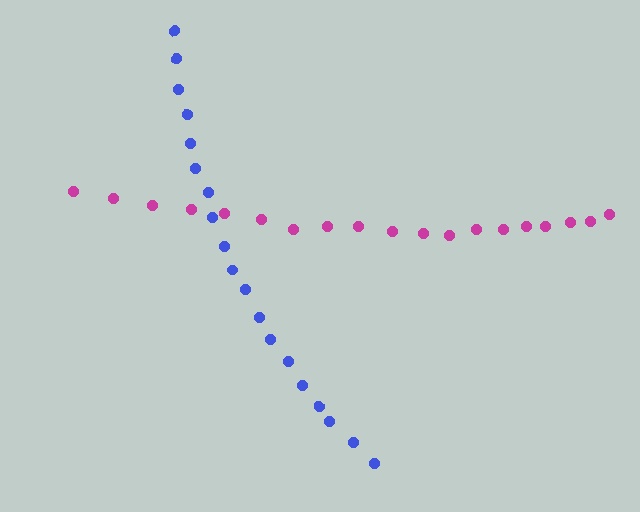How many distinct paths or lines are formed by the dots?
There are 2 distinct paths.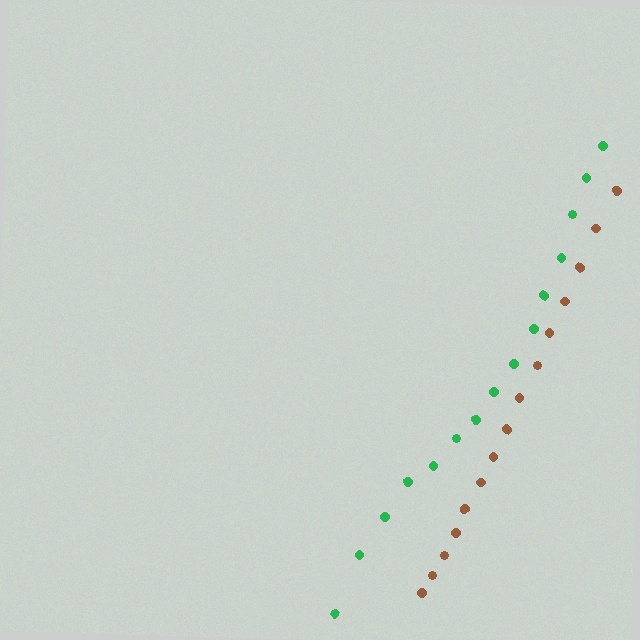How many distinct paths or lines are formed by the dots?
There are 2 distinct paths.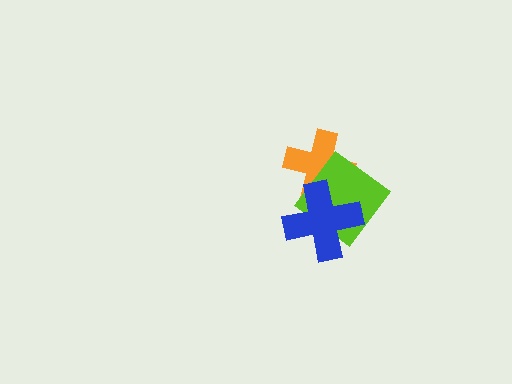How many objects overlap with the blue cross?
2 objects overlap with the blue cross.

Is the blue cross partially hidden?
No, no other shape covers it.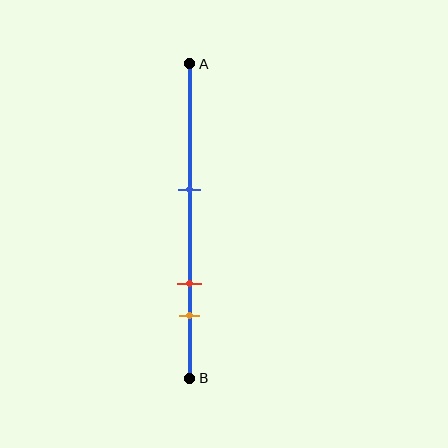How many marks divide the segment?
There are 3 marks dividing the segment.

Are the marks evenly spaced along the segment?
No, the marks are not evenly spaced.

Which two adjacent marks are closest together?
The red and orange marks are the closest adjacent pair.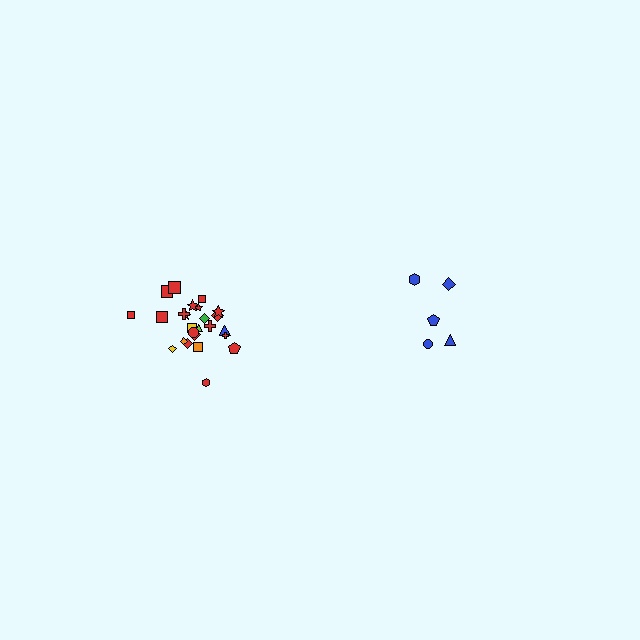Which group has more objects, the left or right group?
The left group.